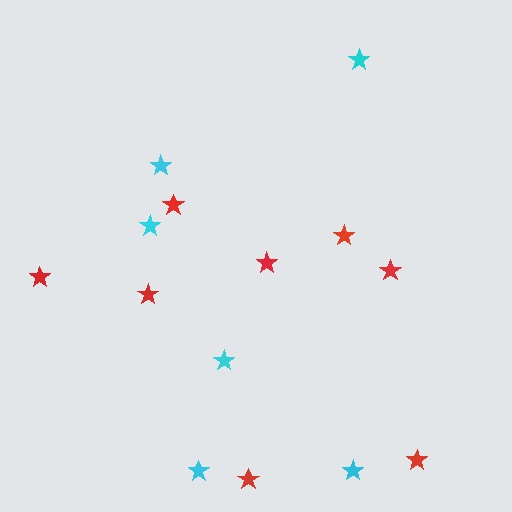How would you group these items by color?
There are 2 groups: one group of red stars (8) and one group of cyan stars (6).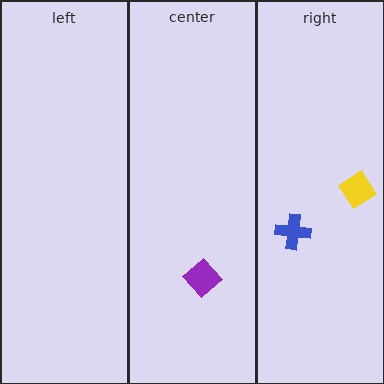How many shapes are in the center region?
1.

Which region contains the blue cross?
The right region.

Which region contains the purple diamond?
The center region.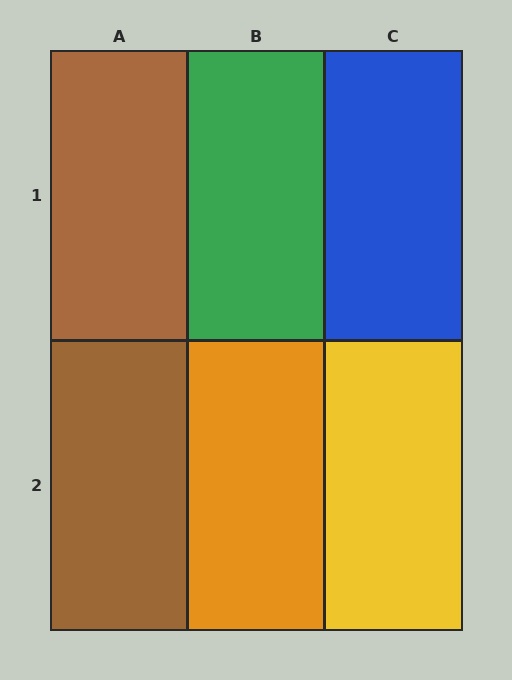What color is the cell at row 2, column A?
Brown.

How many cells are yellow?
1 cell is yellow.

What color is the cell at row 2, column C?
Yellow.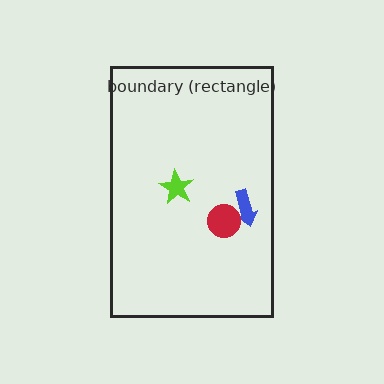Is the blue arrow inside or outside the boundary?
Inside.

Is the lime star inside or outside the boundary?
Inside.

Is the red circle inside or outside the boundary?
Inside.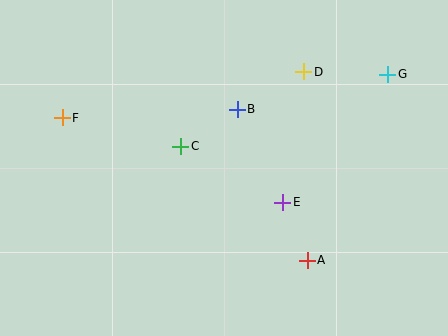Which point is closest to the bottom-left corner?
Point F is closest to the bottom-left corner.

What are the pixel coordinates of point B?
Point B is at (237, 109).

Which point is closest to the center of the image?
Point C at (181, 146) is closest to the center.